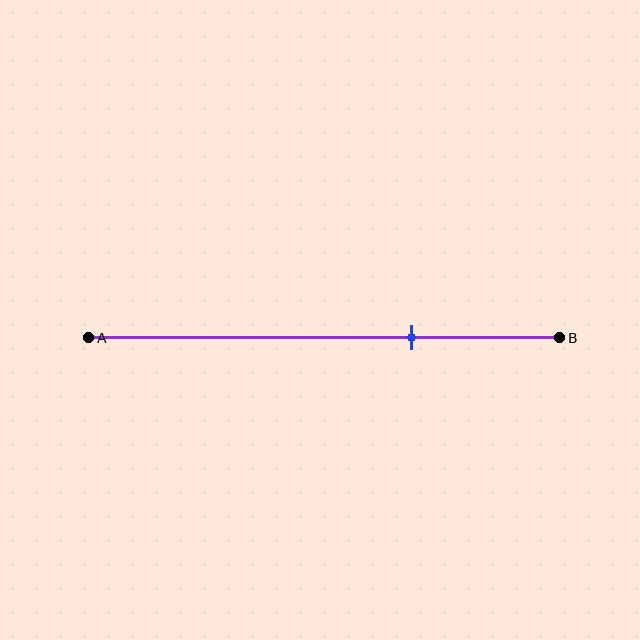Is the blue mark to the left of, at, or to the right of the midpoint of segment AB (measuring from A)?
The blue mark is to the right of the midpoint of segment AB.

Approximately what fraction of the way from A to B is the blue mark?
The blue mark is approximately 70% of the way from A to B.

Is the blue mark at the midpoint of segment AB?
No, the mark is at about 70% from A, not at the 50% midpoint.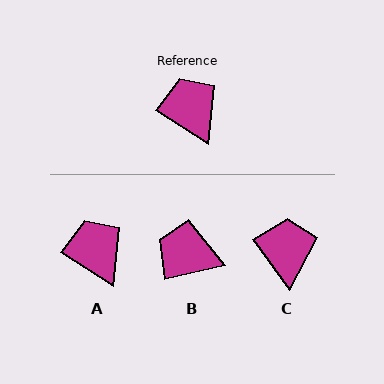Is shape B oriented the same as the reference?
No, it is off by about 45 degrees.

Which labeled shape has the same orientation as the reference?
A.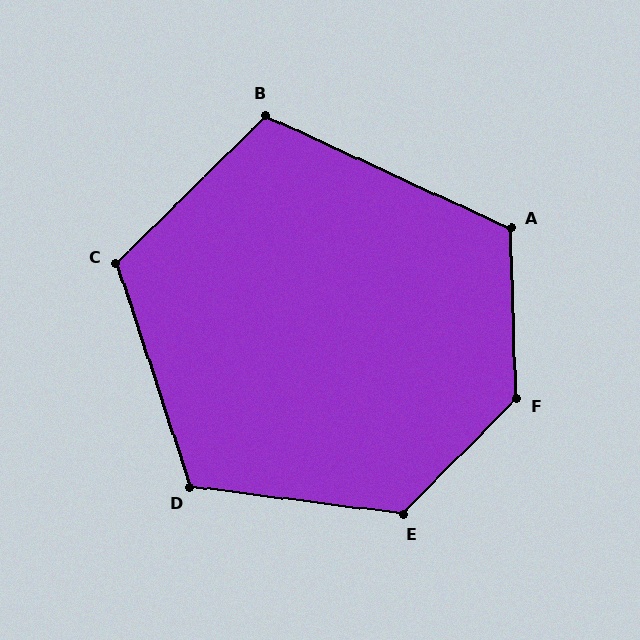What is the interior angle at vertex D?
Approximately 116 degrees (obtuse).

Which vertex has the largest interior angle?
F, at approximately 134 degrees.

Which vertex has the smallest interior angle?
B, at approximately 111 degrees.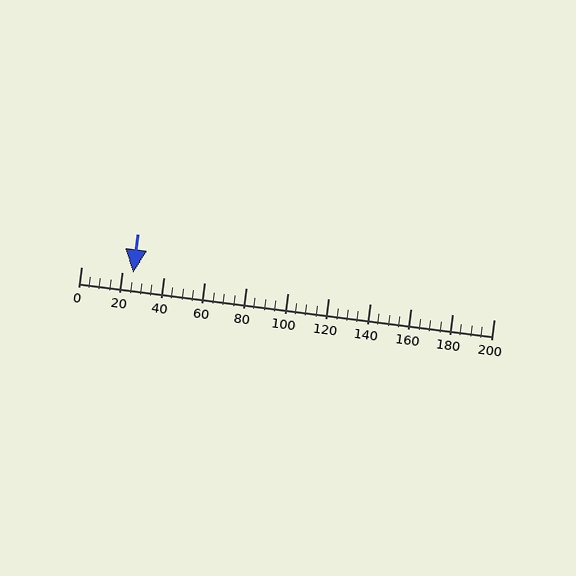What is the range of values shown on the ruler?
The ruler shows values from 0 to 200.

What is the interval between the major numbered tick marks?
The major tick marks are spaced 20 units apart.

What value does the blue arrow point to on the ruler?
The blue arrow points to approximately 25.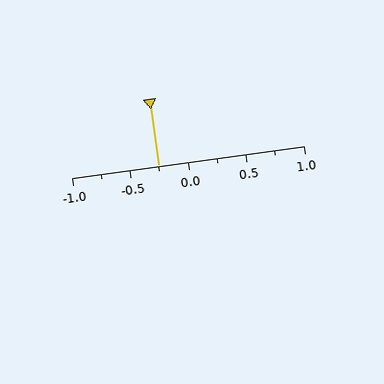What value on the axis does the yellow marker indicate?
The marker indicates approximately -0.25.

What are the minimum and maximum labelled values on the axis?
The axis runs from -1.0 to 1.0.